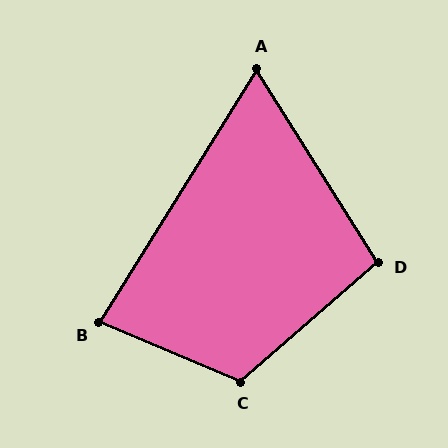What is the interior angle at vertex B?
Approximately 81 degrees (acute).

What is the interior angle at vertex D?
Approximately 99 degrees (obtuse).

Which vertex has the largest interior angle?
C, at approximately 116 degrees.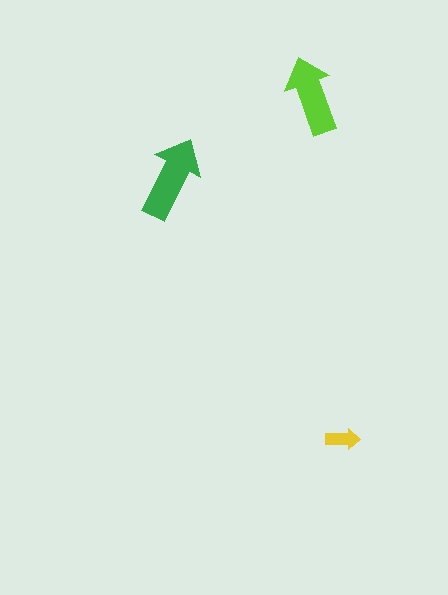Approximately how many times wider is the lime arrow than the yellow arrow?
About 2 times wider.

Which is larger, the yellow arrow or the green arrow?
The green one.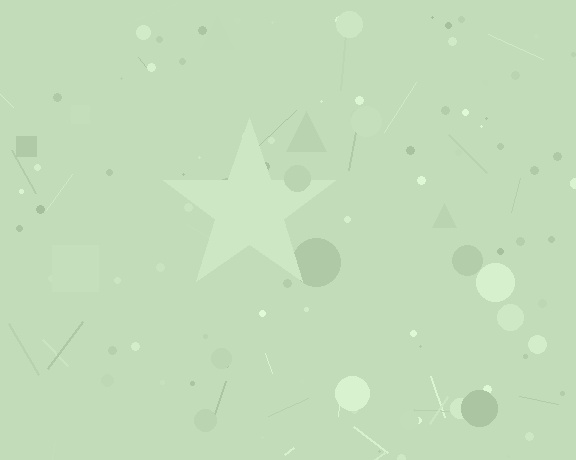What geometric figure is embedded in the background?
A star is embedded in the background.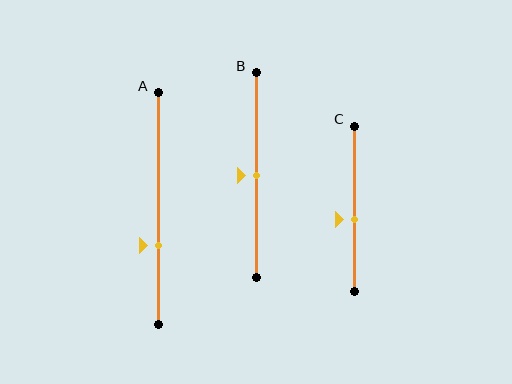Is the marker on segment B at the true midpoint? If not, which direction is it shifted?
Yes, the marker on segment B is at the true midpoint.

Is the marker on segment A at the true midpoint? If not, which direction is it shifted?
No, the marker on segment A is shifted downward by about 16% of the segment length.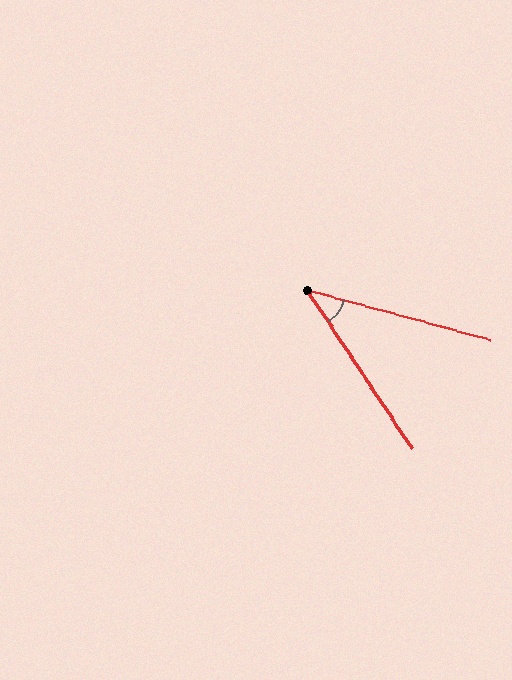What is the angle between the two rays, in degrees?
Approximately 41 degrees.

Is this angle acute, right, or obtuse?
It is acute.